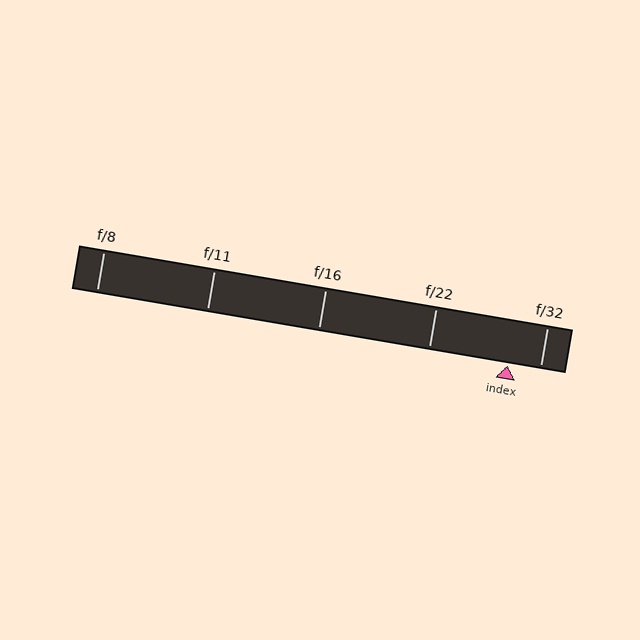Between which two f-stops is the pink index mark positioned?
The index mark is between f/22 and f/32.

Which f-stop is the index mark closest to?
The index mark is closest to f/32.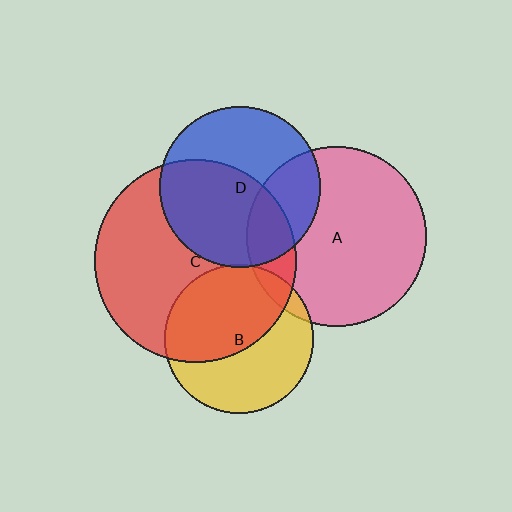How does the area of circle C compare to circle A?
Approximately 1.3 times.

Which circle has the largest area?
Circle C (red).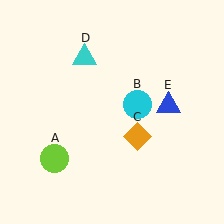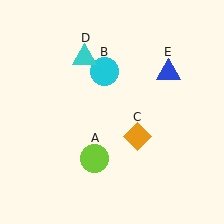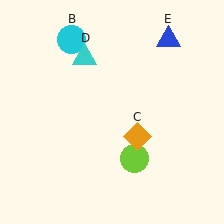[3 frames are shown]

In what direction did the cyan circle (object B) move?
The cyan circle (object B) moved up and to the left.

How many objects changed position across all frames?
3 objects changed position: lime circle (object A), cyan circle (object B), blue triangle (object E).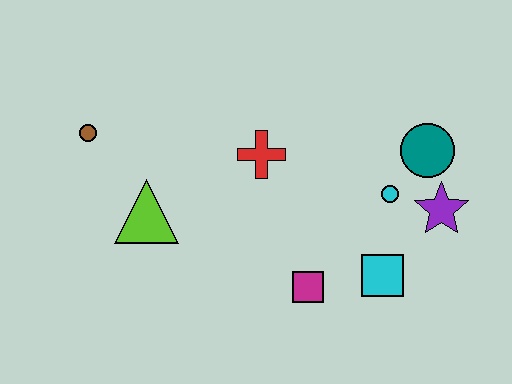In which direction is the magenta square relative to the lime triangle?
The magenta square is to the right of the lime triangle.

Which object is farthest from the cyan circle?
The brown circle is farthest from the cyan circle.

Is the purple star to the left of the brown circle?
No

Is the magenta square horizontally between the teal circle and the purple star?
No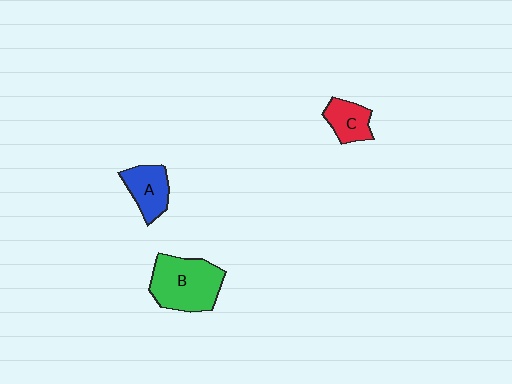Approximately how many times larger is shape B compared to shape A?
Approximately 1.7 times.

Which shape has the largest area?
Shape B (green).